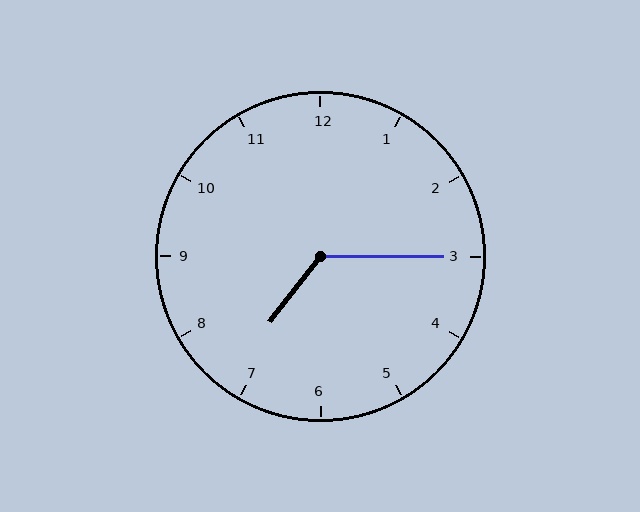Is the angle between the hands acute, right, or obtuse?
It is obtuse.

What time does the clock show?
7:15.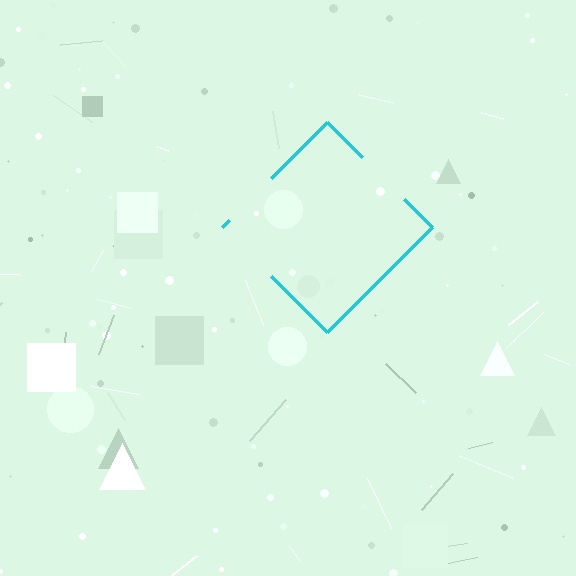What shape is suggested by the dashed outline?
The dashed outline suggests a diamond.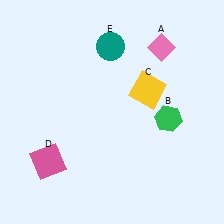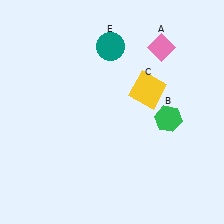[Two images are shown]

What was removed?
The pink square (D) was removed in Image 2.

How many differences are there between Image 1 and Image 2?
There is 1 difference between the two images.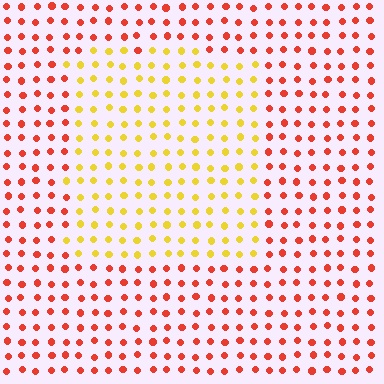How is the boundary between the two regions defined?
The boundary is defined purely by a slight shift in hue (about 49 degrees). Spacing, size, and orientation are identical on both sides.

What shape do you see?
I see a rectangle.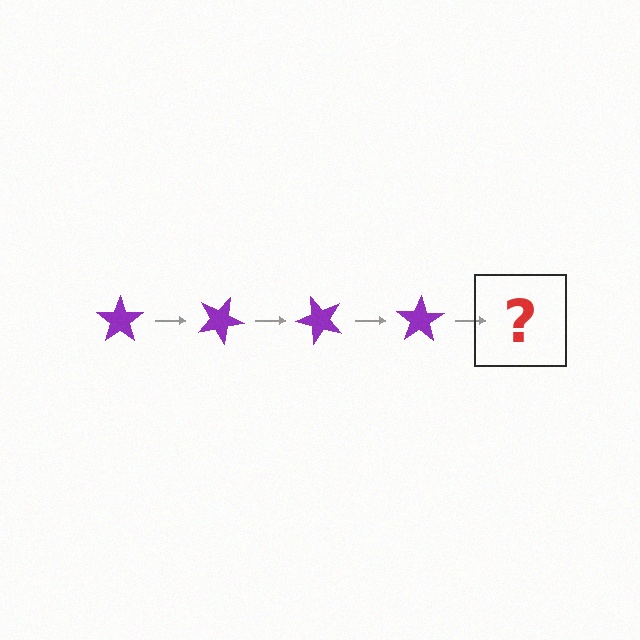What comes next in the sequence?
The next element should be a purple star rotated 100 degrees.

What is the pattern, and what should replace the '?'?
The pattern is that the star rotates 25 degrees each step. The '?' should be a purple star rotated 100 degrees.